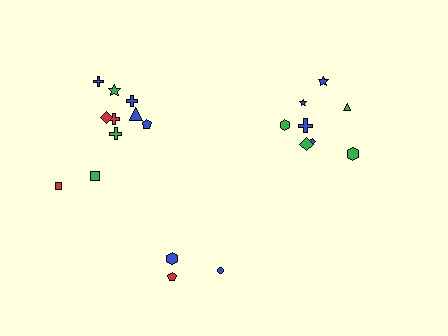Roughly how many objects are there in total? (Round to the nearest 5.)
Roughly 20 objects in total.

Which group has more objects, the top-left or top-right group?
The top-left group.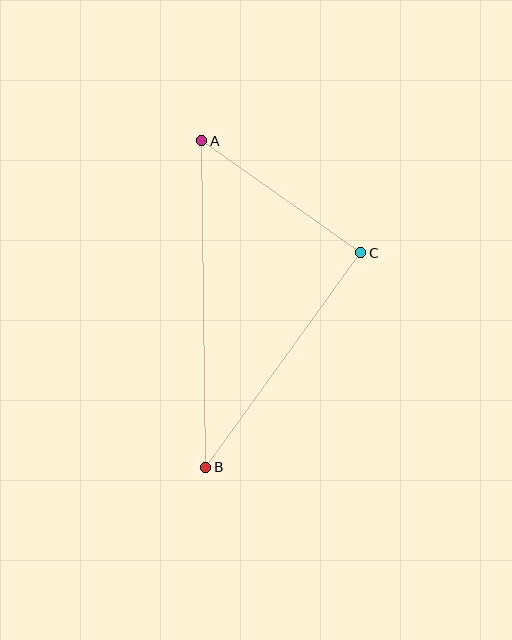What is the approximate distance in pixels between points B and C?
The distance between B and C is approximately 265 pixels.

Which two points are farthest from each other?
Points A and B are farthest from each other.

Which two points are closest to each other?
Points A and C are closest to each other.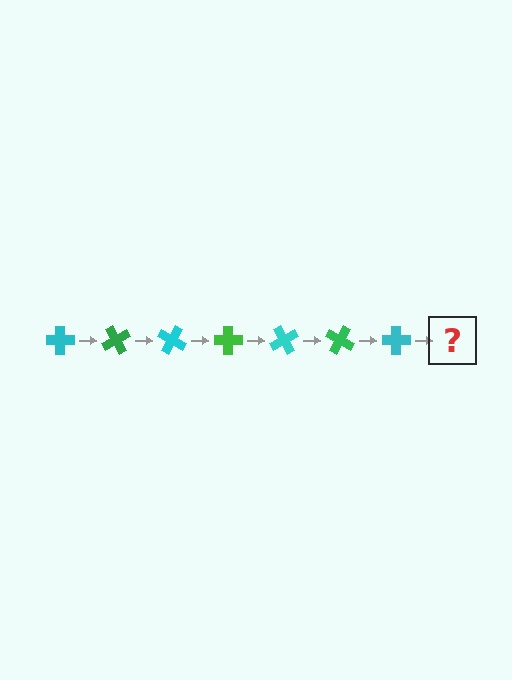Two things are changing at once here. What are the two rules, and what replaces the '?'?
The two rules are that it rotates 60 degrees each step and the color cycles through cyan and green. The '?' should be a green cross, rotated 420 degrees from the start.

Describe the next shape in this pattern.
It should be a green cross, rotated 420 degrees from the start.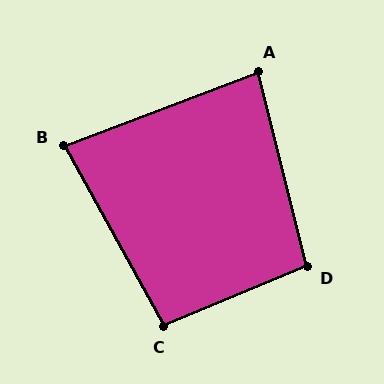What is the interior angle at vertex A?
Approximately 83 degrees (acute).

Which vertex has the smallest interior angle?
B, at approximately 82 degrees.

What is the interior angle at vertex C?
Approximately 97 degrees (obtuse).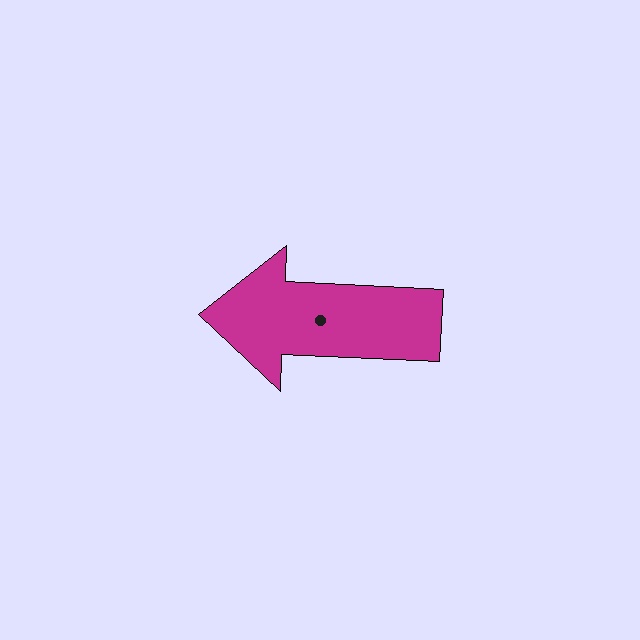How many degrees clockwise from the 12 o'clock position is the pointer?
Approximately 273 degrees.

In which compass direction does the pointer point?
West.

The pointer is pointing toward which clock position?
Roughly 9 o'clock.